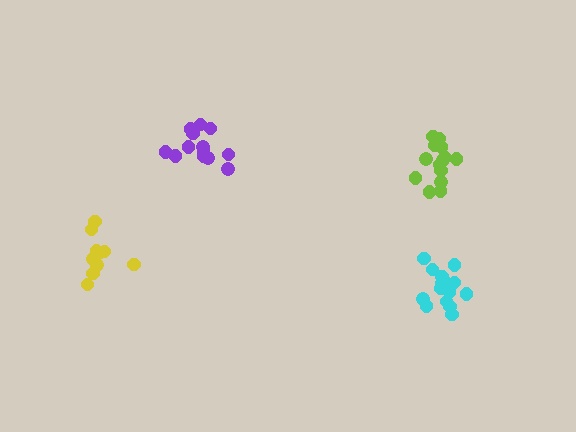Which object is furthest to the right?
The lime cluster is rightmost.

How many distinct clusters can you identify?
There are 4 distinct clusters.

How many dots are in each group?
Group 1: 13 dots, Group 2: 14 dots, Group 3: 11 dots, Group 4: 15 dots (53 total).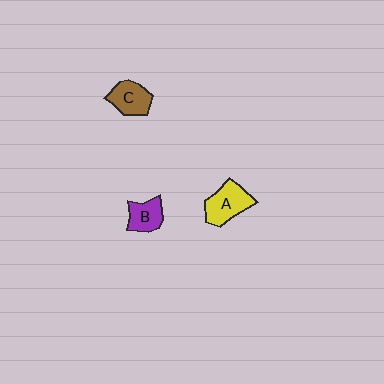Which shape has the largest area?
Shape A (yellow).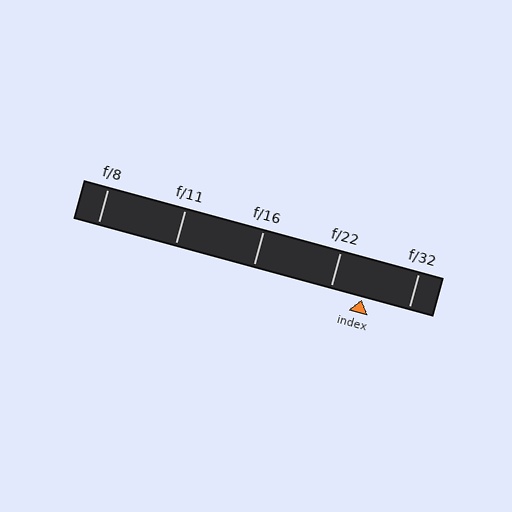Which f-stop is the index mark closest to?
The index mark is closest to f/22.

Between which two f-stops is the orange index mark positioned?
The index mark is between f/22 and f/32.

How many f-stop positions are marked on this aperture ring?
There are 5 f-stop positions marked.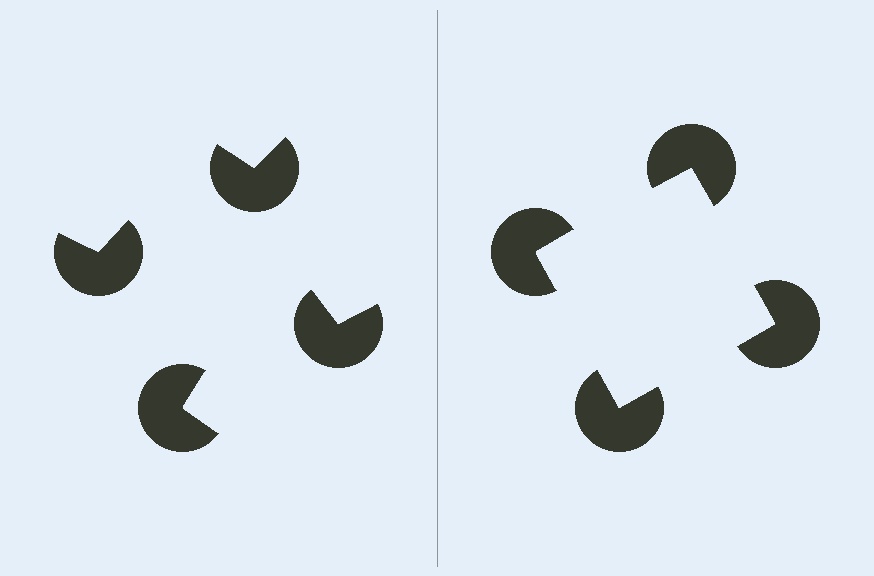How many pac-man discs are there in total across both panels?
8 — 4 on each side.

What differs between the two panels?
The pac-man discs are positioned identically on both sides; only the wedge orientations differ. On the right they align to a square; on the left they are misaligned.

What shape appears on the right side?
An illusory square.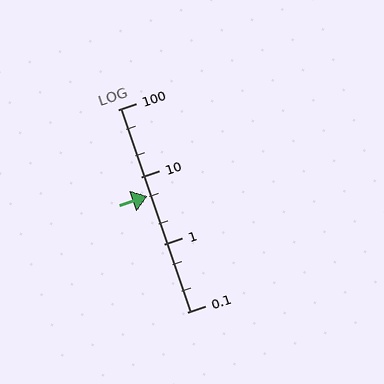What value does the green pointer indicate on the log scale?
The pointer indicates approximately 5.2.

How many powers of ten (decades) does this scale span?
The scale spans 3 decades, from 0.1 to 100.